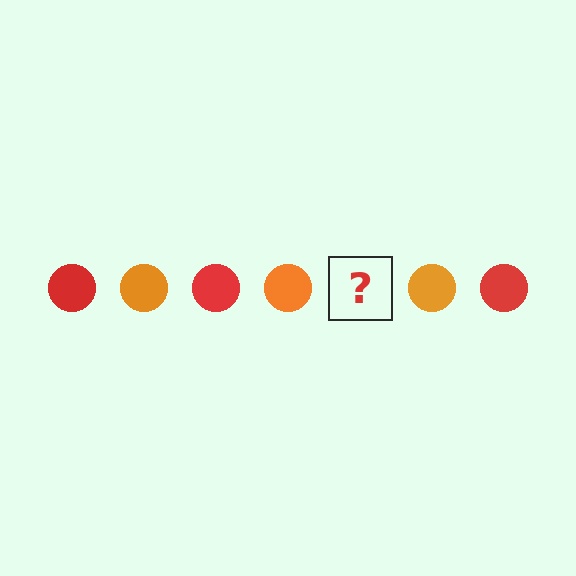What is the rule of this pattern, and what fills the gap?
The rule is that the pattern cycles through red, orange circles. The gap should be filled with a red circle.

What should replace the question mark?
The question mark should be replaced with a red circle.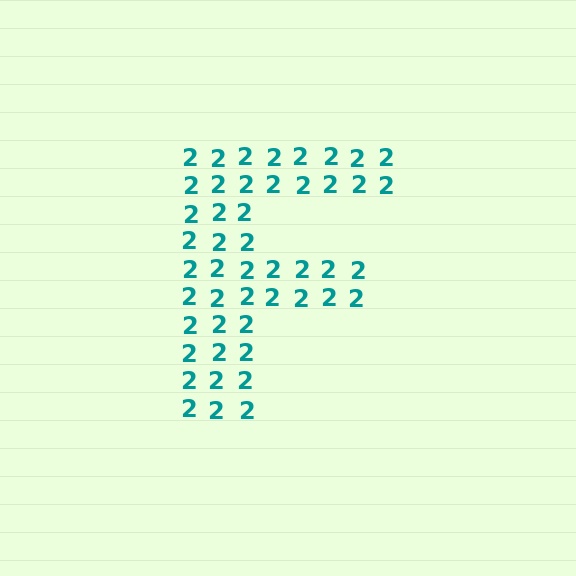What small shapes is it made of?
It is made of small digit 2's.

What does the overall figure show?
The overall figure shows the letter F.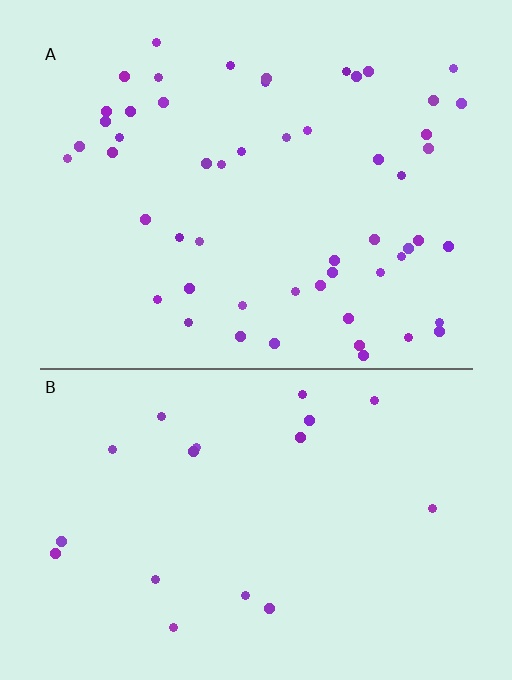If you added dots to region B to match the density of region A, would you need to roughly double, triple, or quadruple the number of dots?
Approximately triple.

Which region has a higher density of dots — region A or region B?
A (the top).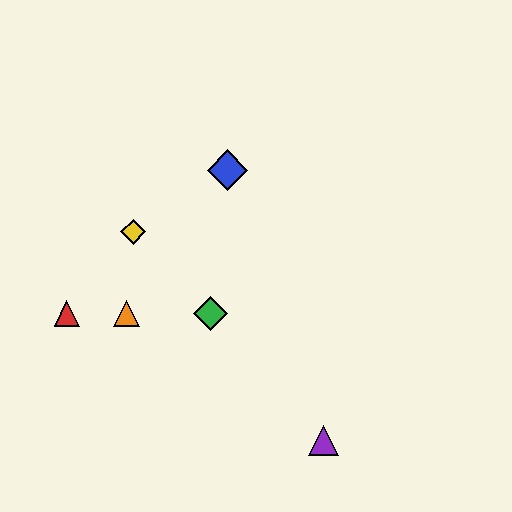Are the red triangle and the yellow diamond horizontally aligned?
No, the red triangle is at y≈313 and the yellow diamond is at y≈232.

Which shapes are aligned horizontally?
The red triangle, the green diamond, the orange triangle are aligned horizontally.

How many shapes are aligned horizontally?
3 shapes (the red triangle, the green diamond, the orange triangle) are aligned horizontally.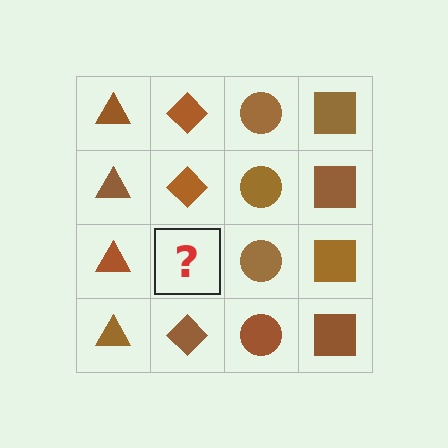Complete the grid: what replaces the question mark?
The question mark should be replaced with a brown diamond.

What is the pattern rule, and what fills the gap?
The rule is that each column has a consistent shape. The gap should be filled with a brown diamond.